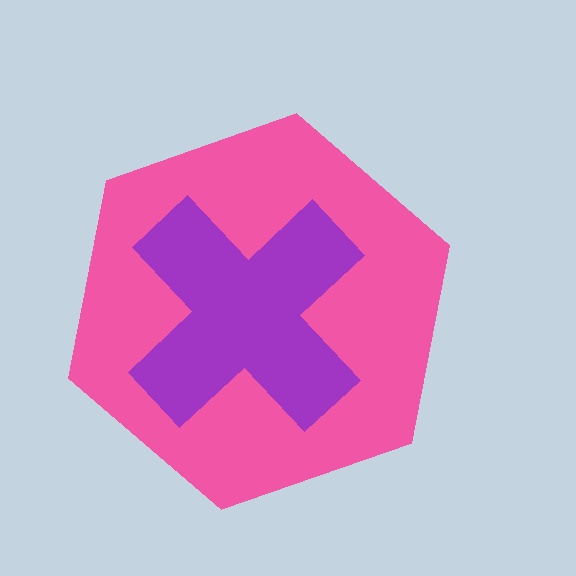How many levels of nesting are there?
2.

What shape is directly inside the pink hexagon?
The purple cross.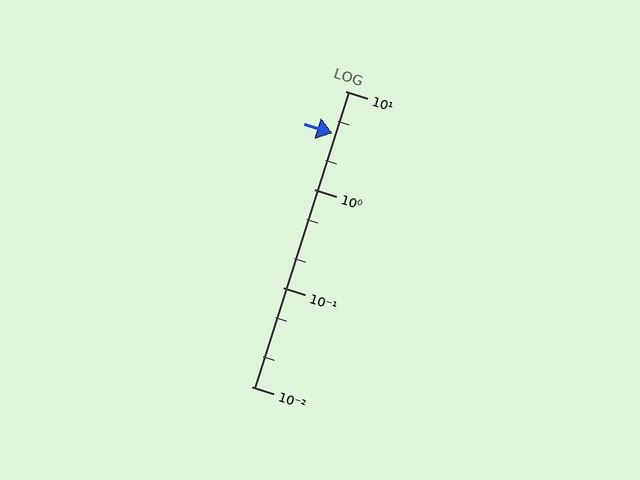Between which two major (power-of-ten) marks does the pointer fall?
The pointer is between 1 and 10.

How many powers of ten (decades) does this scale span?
The scale spans 3 decades, from 0.01 to 10.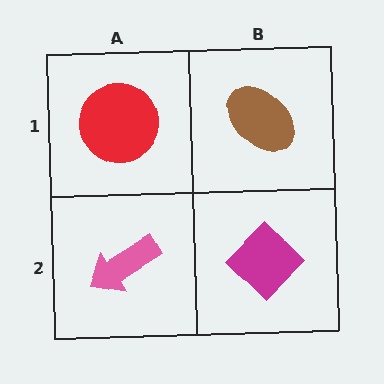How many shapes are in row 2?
2 shapes.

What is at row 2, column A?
A pink arrow.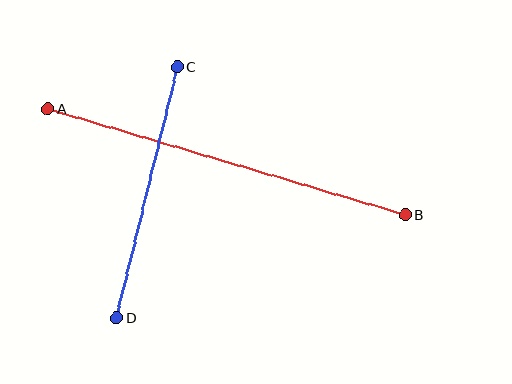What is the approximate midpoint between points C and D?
The midpoint is at approximately (147, 192) pixels.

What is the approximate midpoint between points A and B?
The midpoint is at approximately (227, 162) pixels.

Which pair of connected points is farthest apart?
Points A and B are farthest apart.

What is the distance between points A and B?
The distance is approximately 372 pixels.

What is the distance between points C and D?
The distance is approximately 258 pixels.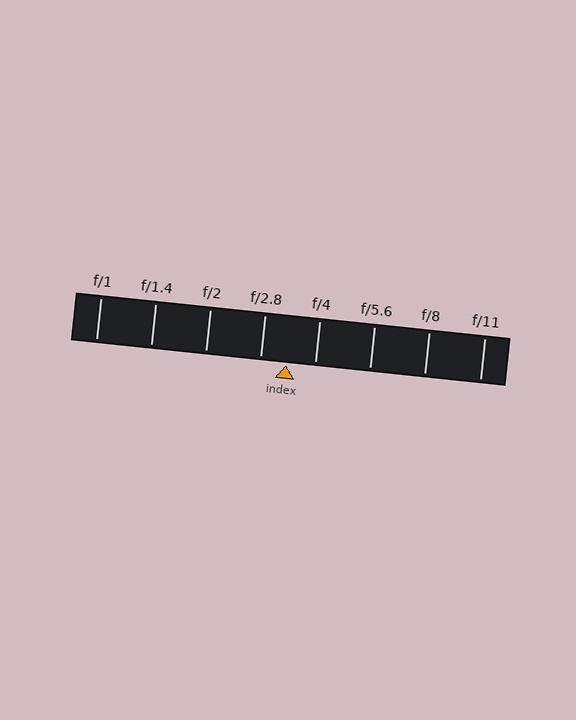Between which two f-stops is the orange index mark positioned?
The index mark is between f/2.8 and f/4.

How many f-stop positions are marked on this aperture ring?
There are 8 f-stop positions marked.